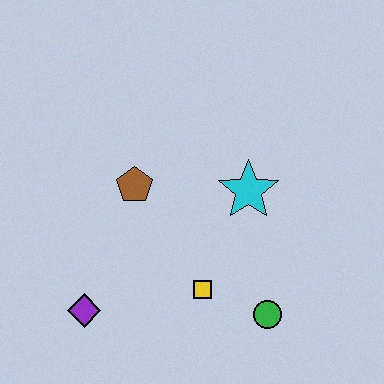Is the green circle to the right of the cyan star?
Yes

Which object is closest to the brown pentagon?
The cyan star is closest to the brown pentagon.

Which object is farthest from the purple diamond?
The cyan star is farthest from the purple diamond.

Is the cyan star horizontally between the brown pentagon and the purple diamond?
No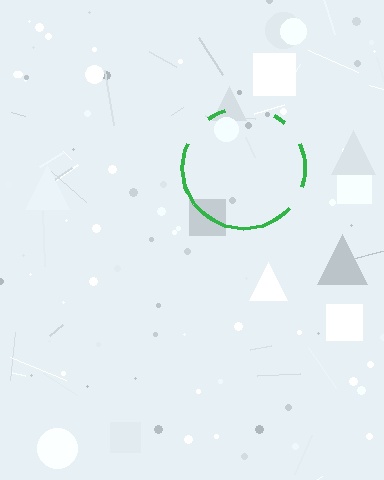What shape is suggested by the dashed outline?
The dashed outline suggests a circle.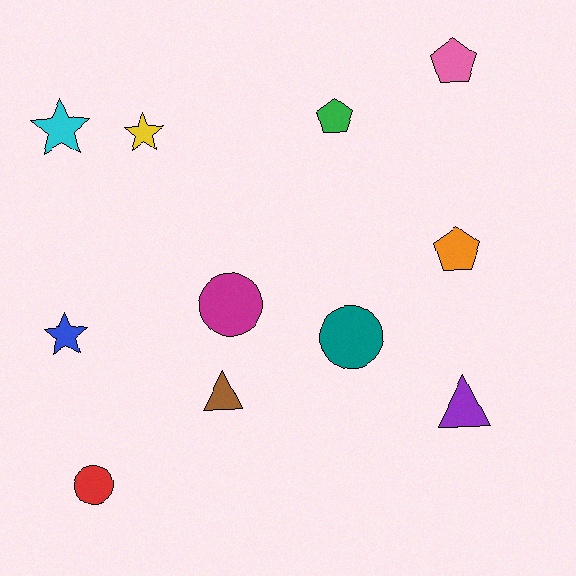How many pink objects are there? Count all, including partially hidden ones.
There is 1 pink object.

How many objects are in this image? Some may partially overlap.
There are 11 objects.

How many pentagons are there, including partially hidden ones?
There are 3 pentagons.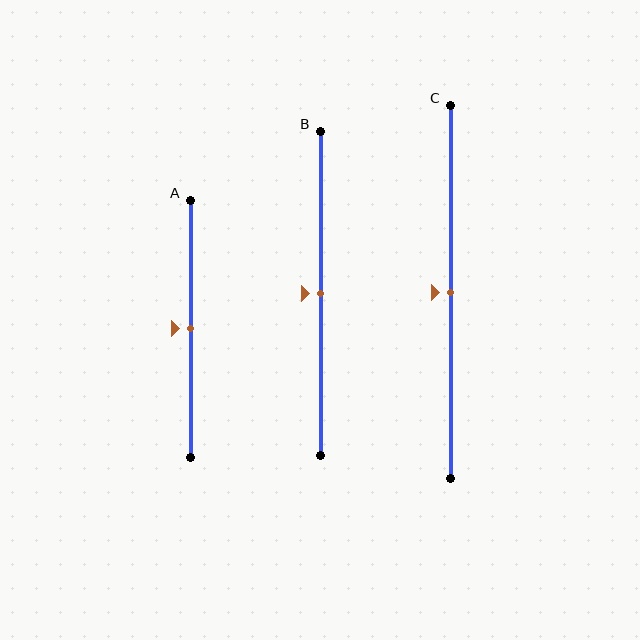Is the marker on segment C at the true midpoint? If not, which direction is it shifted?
Yes, the marker on segment C is at the true midpoint.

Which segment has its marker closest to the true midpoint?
Segment A has its marker closest to the true midpoint.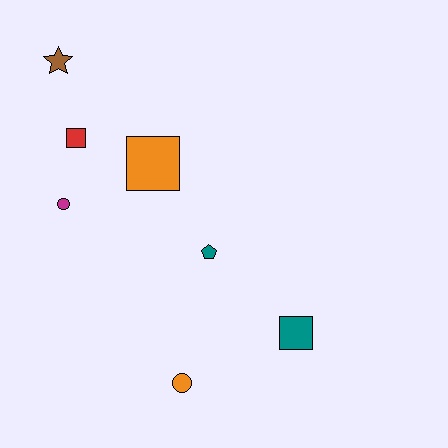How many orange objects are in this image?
There are 2 orange objects.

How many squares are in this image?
There are 3 squares.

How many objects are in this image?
There are 7 objects.